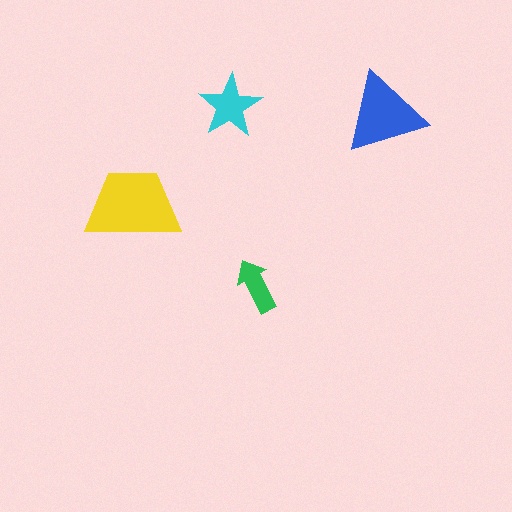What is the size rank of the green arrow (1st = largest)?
4th.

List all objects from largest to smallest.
The yellow trapezoid, the blue triangle, the cyan star, the green arrow.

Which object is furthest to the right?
The blue triangle is rightmost.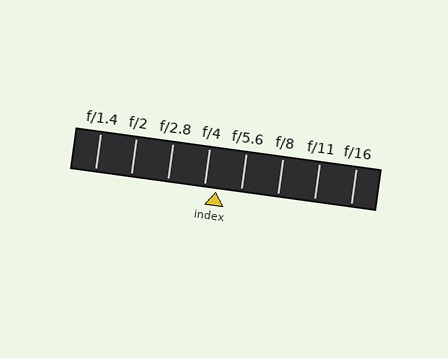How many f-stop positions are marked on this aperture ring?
There are 8 f-stop positions marked.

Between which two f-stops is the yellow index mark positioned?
The index mark is between f/4 and f/5.6.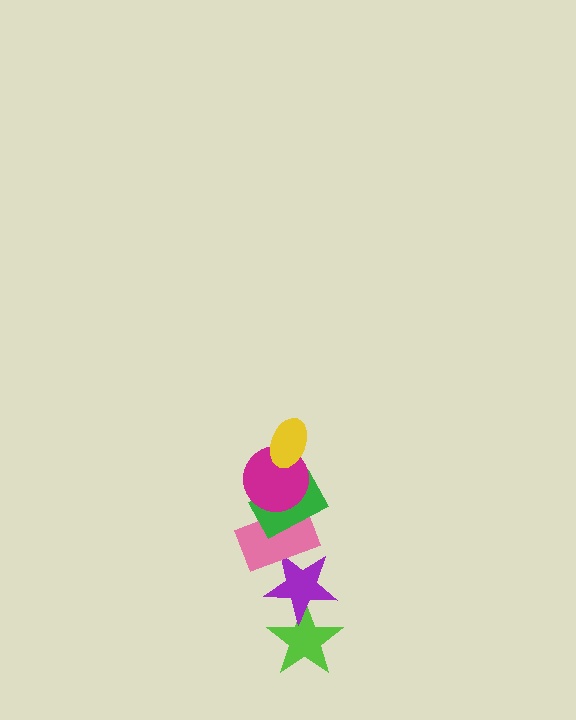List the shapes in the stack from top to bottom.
From top to bottom: the yellow ellipse, the magenta circle, the green rectangle, the pink rectangle, the purple star, the lime star.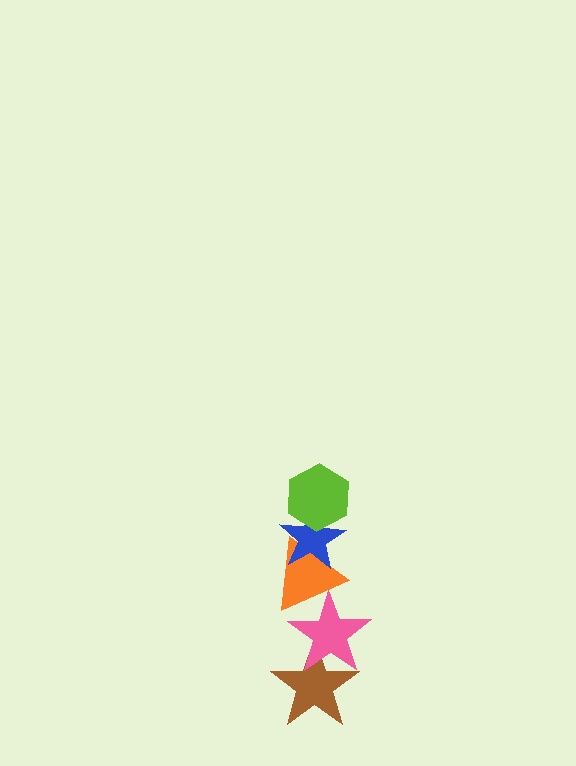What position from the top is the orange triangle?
The orange triangle is 3rd from the top.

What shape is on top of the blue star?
The lime hexagon is on top of the blue star.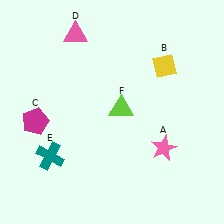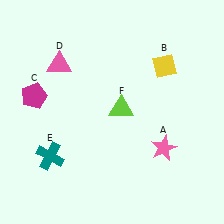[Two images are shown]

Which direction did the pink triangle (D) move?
The pink triangle (D) moved down.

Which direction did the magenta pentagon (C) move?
The magenta pentagon (C) moved up.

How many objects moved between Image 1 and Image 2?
2 objects moved between the two images.